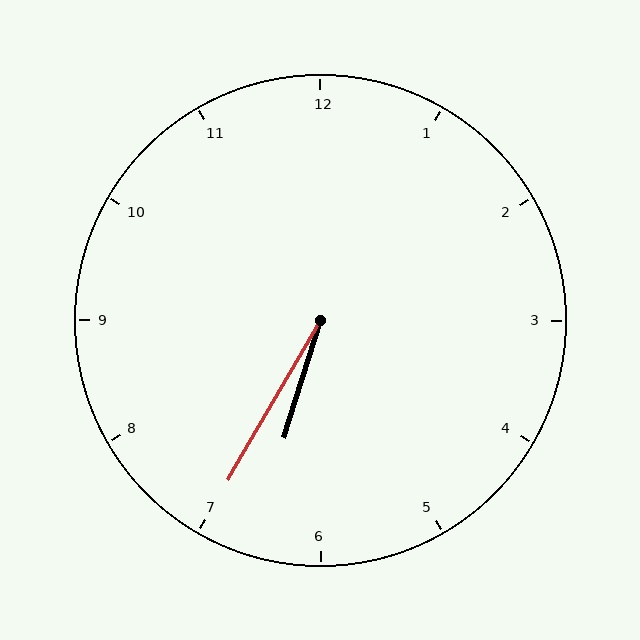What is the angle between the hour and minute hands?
Approximately 12 degrees.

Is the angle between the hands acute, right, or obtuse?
It is acute.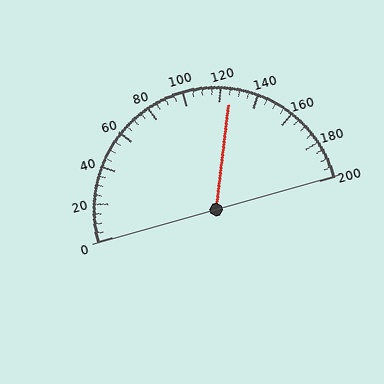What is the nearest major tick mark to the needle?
The nearest major tick mark is 120.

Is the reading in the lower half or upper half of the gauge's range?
The reading is in the upper half of the range (0 to 200).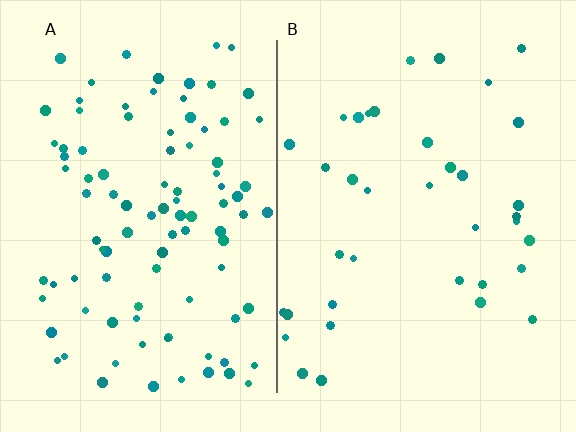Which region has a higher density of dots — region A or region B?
A (the left).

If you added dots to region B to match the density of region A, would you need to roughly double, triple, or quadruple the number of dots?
Approximately triple.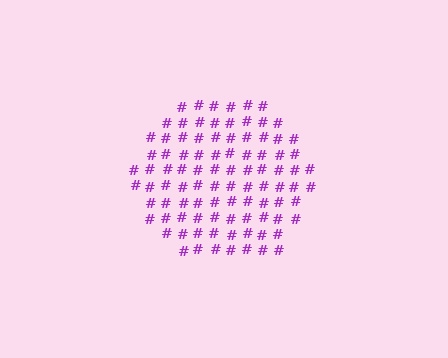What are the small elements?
The small elements are hash symbols.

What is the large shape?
The large shape is a hexagon.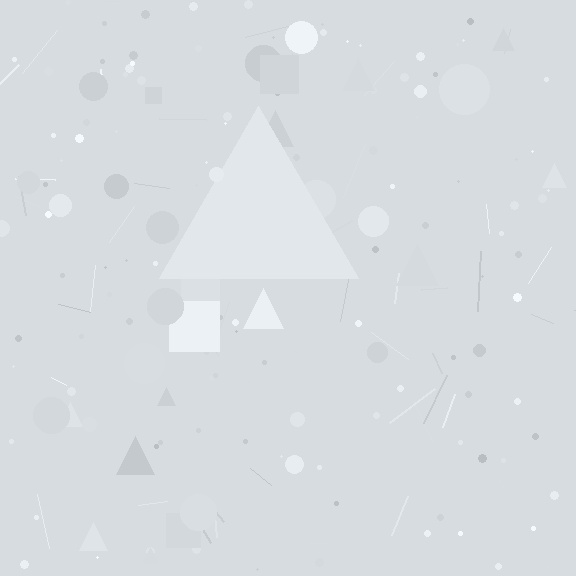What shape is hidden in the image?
A triangle is hidden in the image.